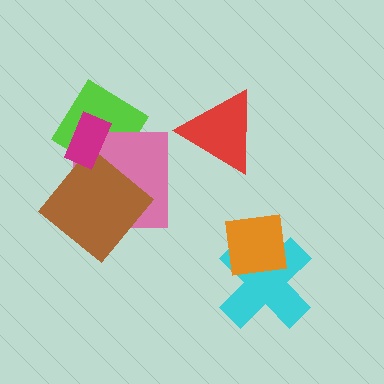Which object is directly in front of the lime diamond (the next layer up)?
The pink square is directly in front of the lime diamond.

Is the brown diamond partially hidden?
No, no other shape covers it.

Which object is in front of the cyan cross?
The orange square is in front of the cyan cross.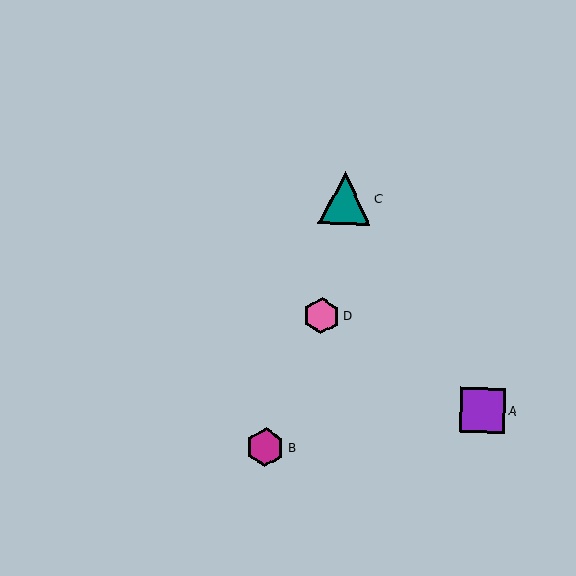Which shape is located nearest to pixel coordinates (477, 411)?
The purple square (labeled A) at (482, 410) is nearest to that location.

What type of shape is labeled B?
Shape B is a magenta hexagon.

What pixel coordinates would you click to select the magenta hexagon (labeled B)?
Click at (265, 447) to select the magenta hexagon B.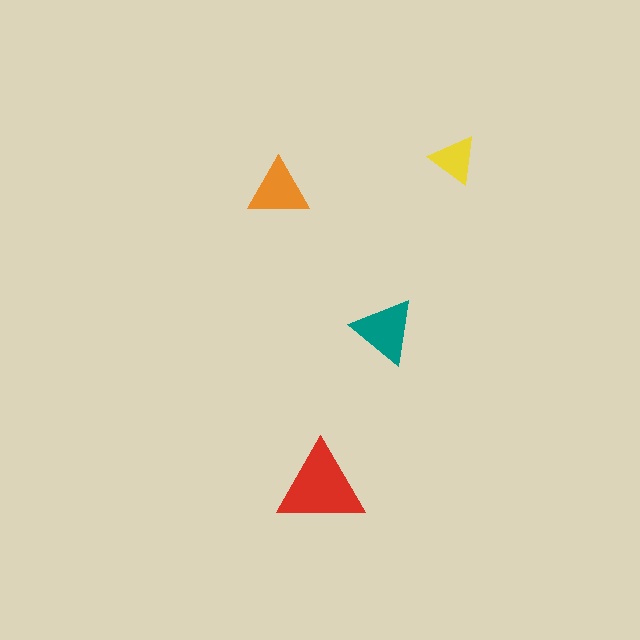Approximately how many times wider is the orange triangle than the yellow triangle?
About 1.5 times wider.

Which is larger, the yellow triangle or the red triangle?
The red one.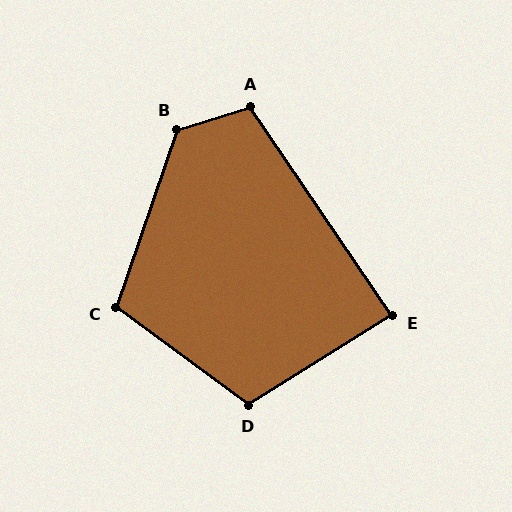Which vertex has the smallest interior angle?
E, at approximately 87 degrees.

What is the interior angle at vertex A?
Approximately 107 degrees (obtuse).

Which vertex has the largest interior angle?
B, at approximately 126 degrees.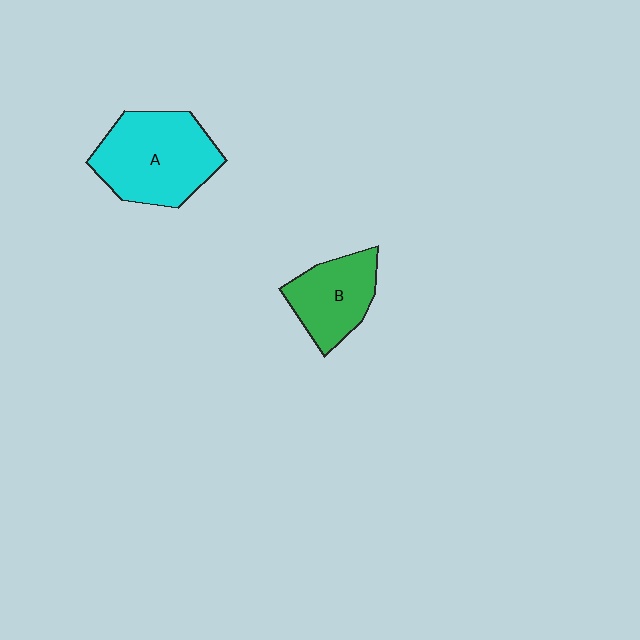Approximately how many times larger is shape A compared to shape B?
Approximately 1.5 times.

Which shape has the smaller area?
Shape B (green).